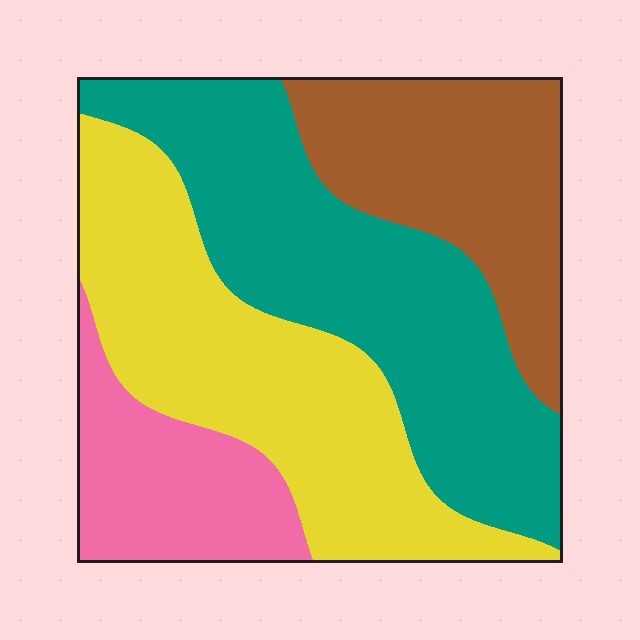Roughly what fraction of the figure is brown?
Brown covers 21% of the figure.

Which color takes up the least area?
Pink, at roughly 15%.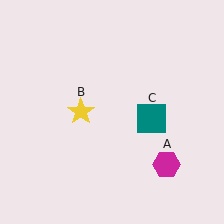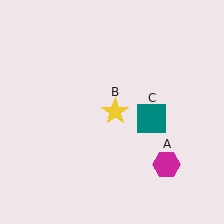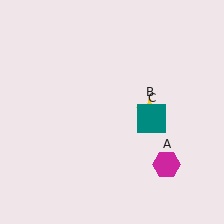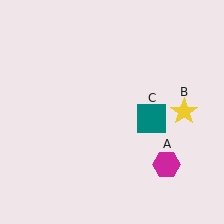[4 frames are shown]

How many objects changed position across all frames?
1 object changed position: yellow star (object B).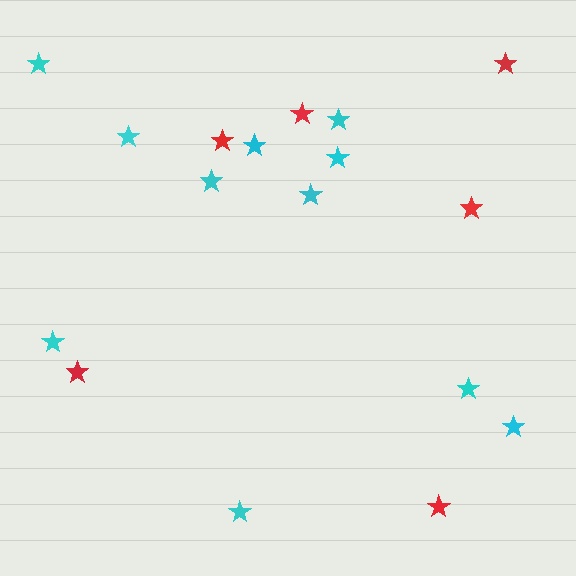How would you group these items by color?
There are 2 groups: one group of red stars (6) and one group of cyan stars (11).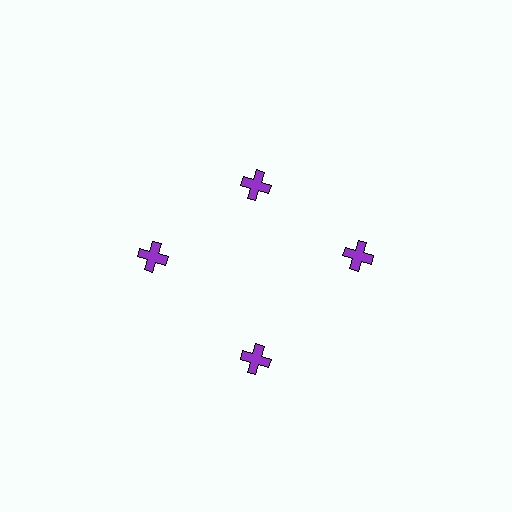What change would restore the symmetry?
The symmetry would be restored by moving it outward, back onto the ring so that all 4 crosses sit at equal angles and equal distance from the center.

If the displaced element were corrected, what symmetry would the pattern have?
It would have 4-fold rotational symmetry — the pattern would map onto itself every 90 degrees.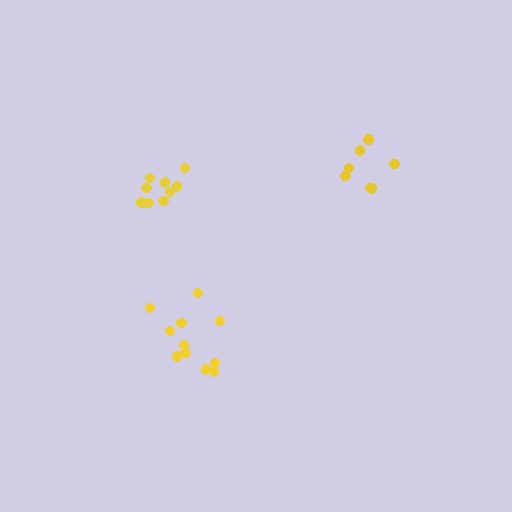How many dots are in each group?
Group 1: 7 dots, Group 2: 11 dots, Group 3: 9 dots (27 total).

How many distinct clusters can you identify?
There are 3 distinct clusters.